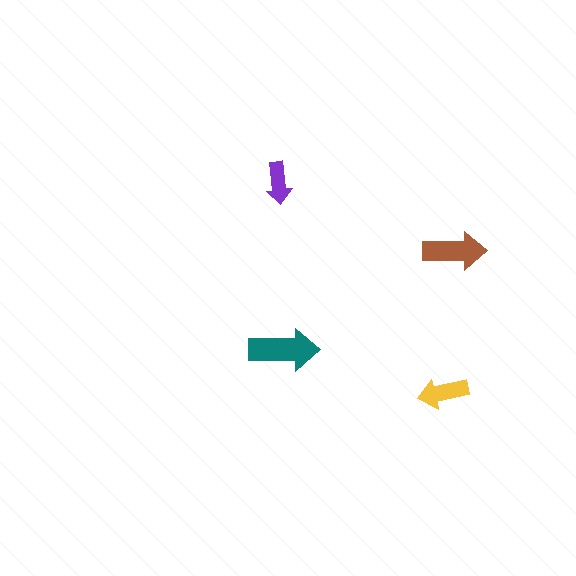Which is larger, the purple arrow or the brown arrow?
The brown one.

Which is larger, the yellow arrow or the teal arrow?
The teal one.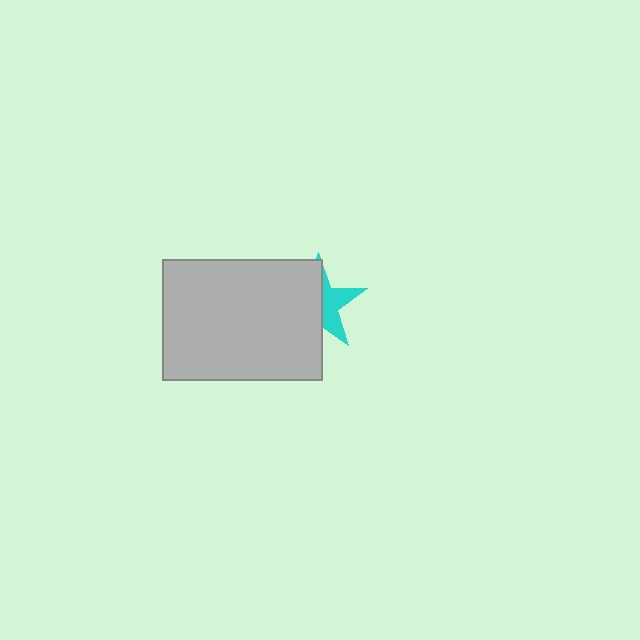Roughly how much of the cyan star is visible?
A small part of it is visible (roughly 40%).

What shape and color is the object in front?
The object in front is a light gray rectangle.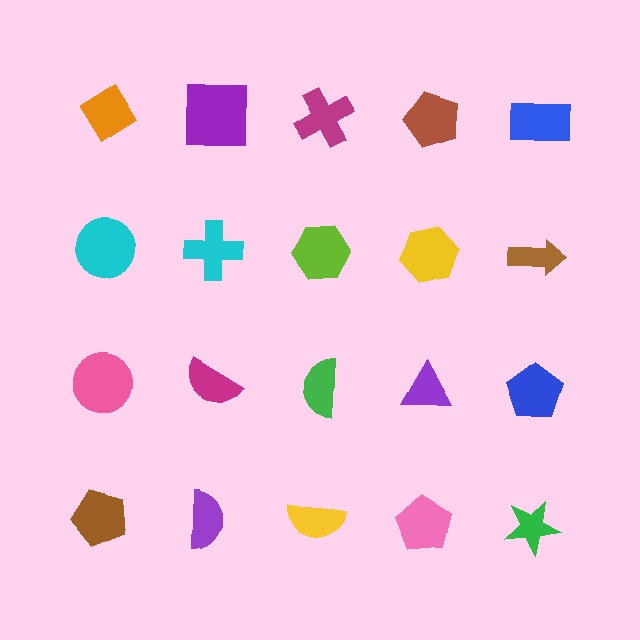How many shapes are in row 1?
5 shapes.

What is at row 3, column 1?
A pink circle.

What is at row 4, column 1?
A brown pentagon.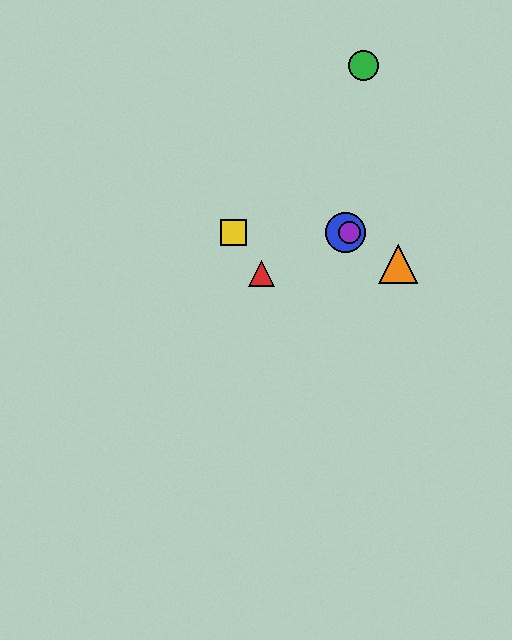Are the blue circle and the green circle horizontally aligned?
No, the blue circle is at y≈232 and the green circle is at y≈65.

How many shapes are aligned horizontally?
3 shapes (the blue circle, the yellow square, the purple circle) are aligned horizontally.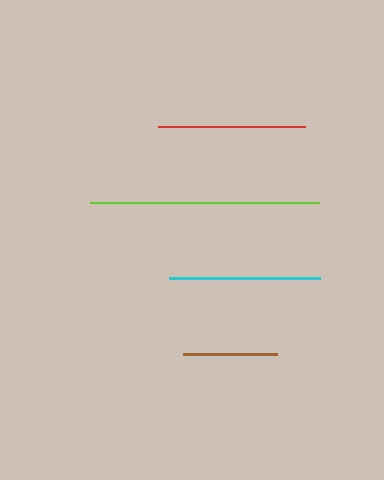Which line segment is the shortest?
The brown line is the shortest at approximately 95 pixels.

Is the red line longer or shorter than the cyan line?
The cyan line is longer than the red line.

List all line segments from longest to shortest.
From longest to shortest: lime, cyan, red, brown.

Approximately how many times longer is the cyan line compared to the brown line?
The cyan line is approximately 1.6 times the length of the brown line.